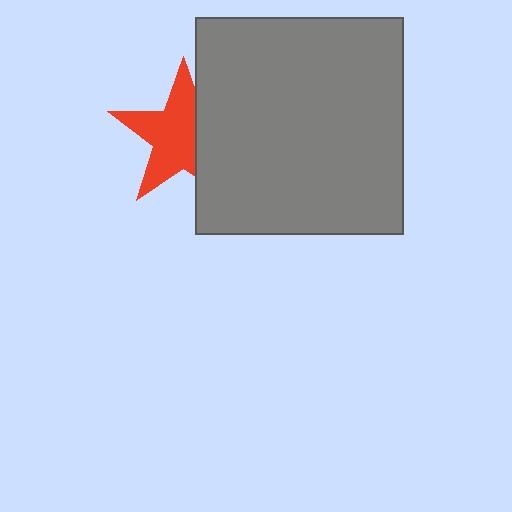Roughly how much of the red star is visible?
Most of it is visible (roughly 66%).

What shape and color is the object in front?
The object in front is a gray rectangle.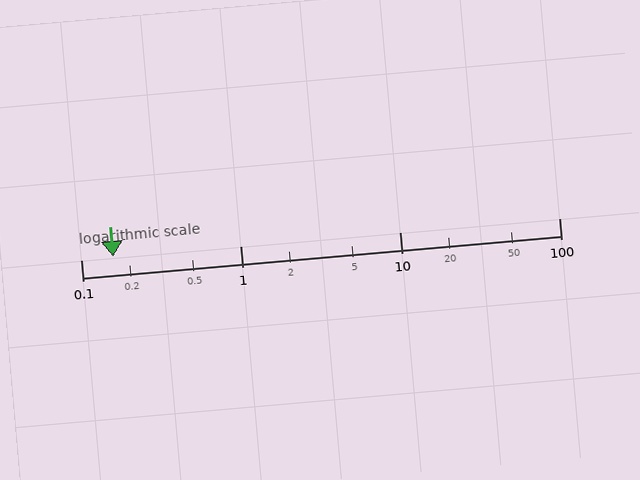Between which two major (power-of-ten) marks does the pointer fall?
The pointer is between 0.1 and 1.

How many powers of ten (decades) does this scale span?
The scale spans 3 decades, from 0.1 to 100.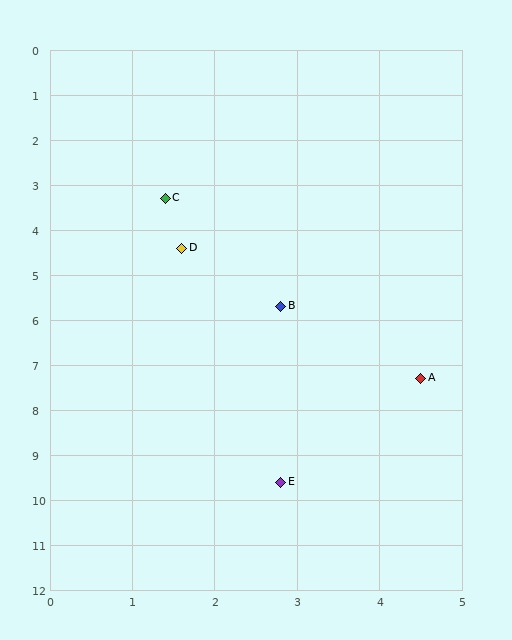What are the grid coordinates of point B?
Point B is at approximately (2.8, 5.7).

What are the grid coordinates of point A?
Point A is at approximately (4.5, 7.3).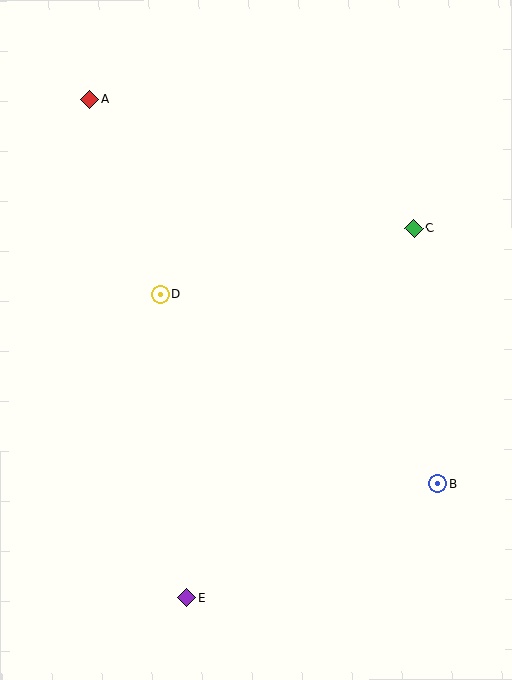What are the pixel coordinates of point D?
Point D is at (160, 295).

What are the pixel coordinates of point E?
Point E is at (187, 598).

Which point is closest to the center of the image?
Point D at (160, 295) is closest to the center.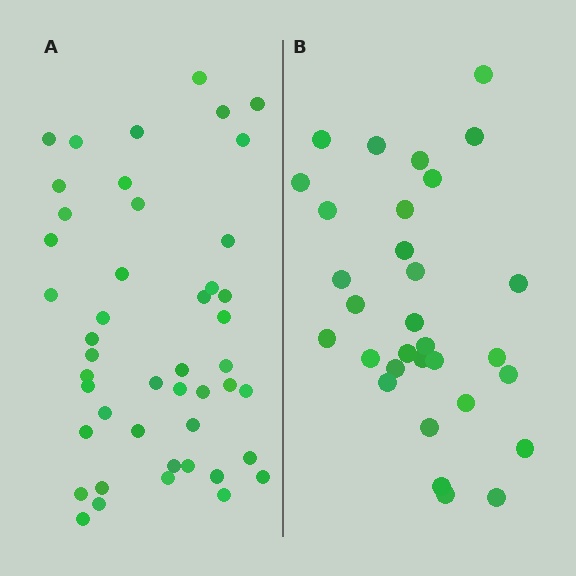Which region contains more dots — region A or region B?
Region A (the left region) has more dots.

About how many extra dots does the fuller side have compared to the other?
Region A has approximately 15 more dots than region B.